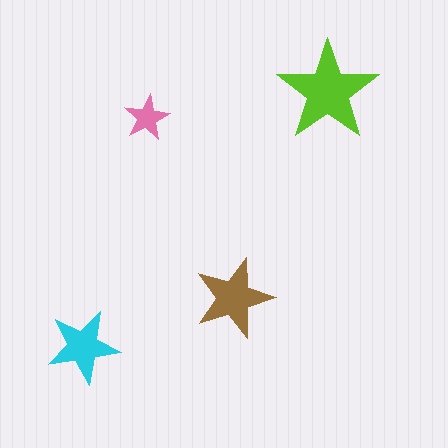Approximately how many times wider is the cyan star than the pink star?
About 1.5 times wider.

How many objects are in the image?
There are 4 objects in the image.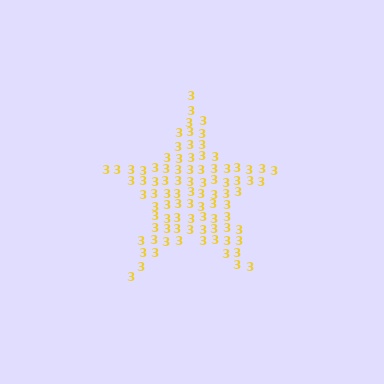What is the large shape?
The large shape is a star.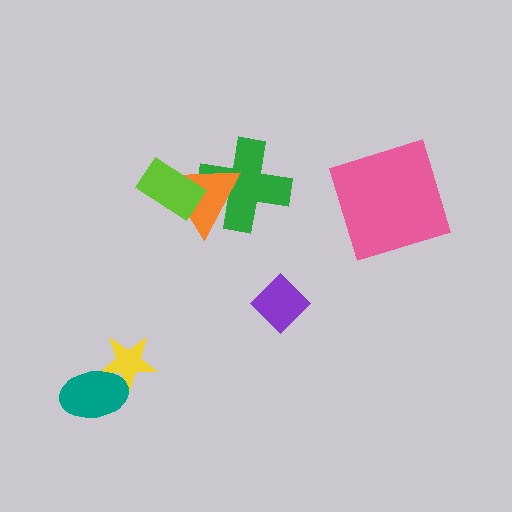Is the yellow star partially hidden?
Yes, it is partially covered by another shape.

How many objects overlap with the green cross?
1 object overlaps with the green cross.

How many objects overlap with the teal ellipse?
1 object overlaps with the teal ellipse.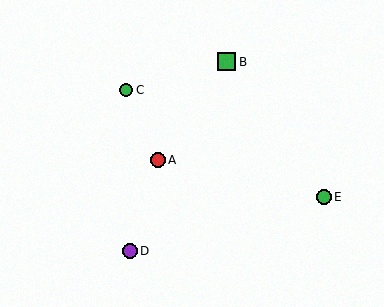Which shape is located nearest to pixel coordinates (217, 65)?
The green square (labeled B) at (227, 62) is nearest to that location.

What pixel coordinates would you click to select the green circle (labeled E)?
Click at (324, 197) to select the green circle E.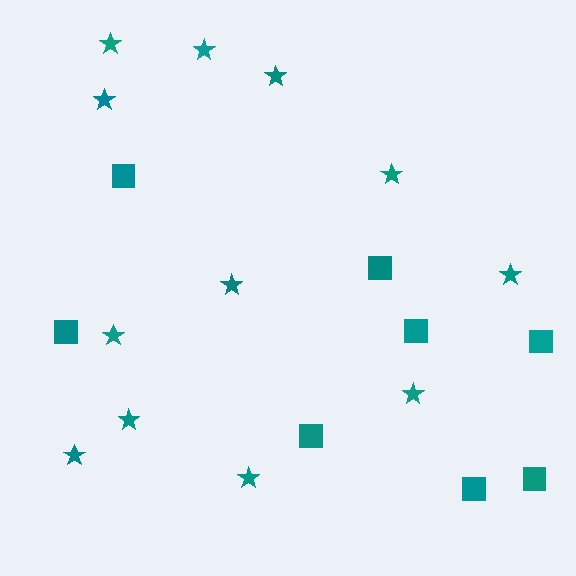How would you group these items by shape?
There are 2 groups: one group of stars (12) and one group of squares (8).